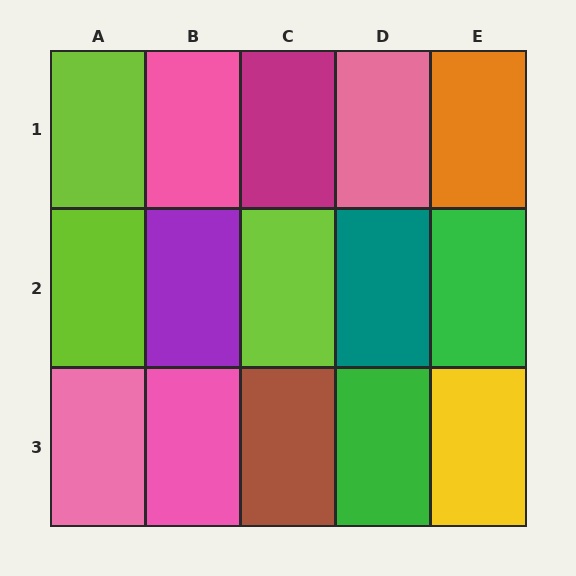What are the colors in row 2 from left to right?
Lime, purple, lime, teal, green.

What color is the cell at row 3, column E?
Yellow.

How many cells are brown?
1 cell is brown.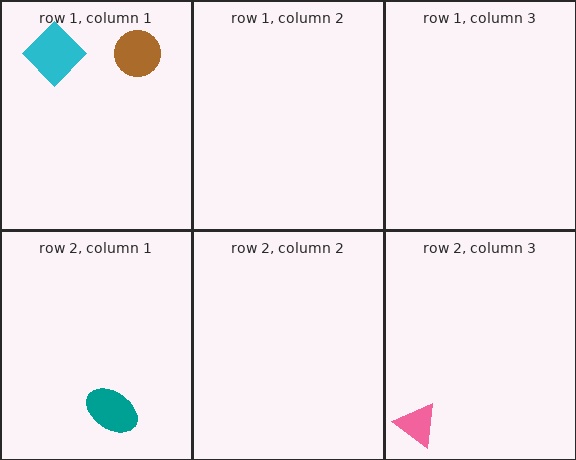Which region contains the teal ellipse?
The row 2, column 1 region.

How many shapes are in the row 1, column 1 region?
2.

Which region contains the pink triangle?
The row 2, column 3 region.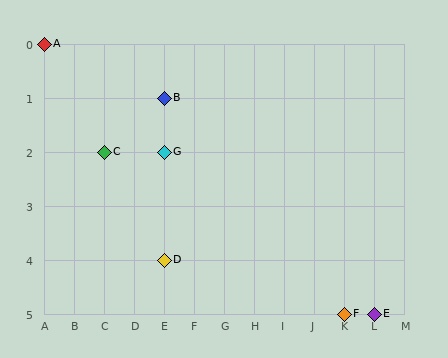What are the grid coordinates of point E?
Point E is at grid coordinates (L, 5).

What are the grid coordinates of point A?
Point A is at grid coordinates (A, 0).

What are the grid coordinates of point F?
Point F is at grid coordinates (K, 5).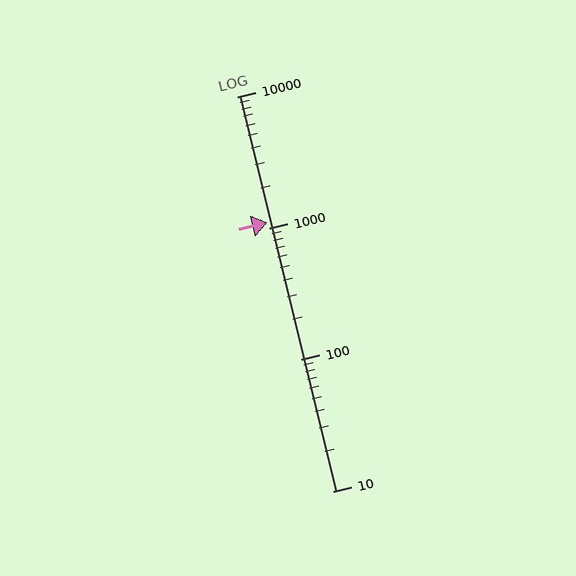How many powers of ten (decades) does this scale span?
The scale spans 3 decades, from 10 to 10000.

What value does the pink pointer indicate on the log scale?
The pointer indicates approximately 1100.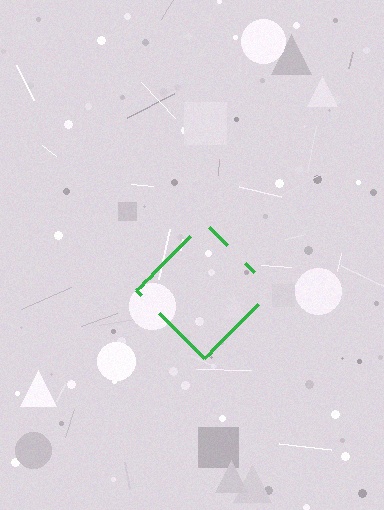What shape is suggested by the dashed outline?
The dashed outline suggests a diamond.